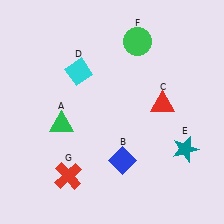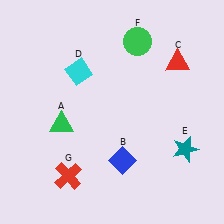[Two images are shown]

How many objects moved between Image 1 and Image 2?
1 object moved between the two images.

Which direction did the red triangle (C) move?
The red triangle (C) moved up.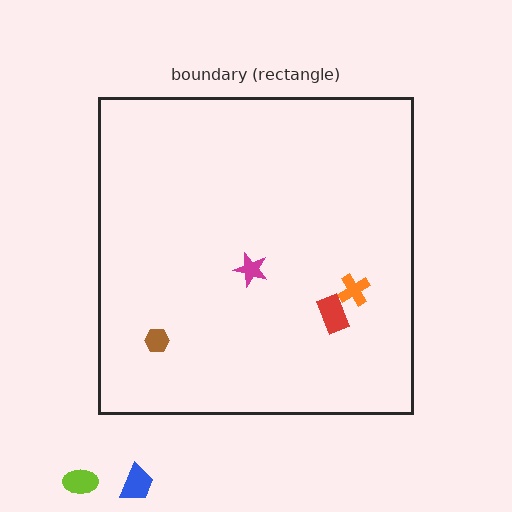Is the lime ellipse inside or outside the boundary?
Outside.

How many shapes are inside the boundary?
4 inside, 2 outside.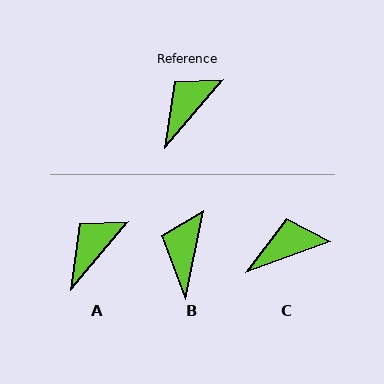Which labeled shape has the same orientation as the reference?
A.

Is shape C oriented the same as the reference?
No, it is off by about 30 degrees.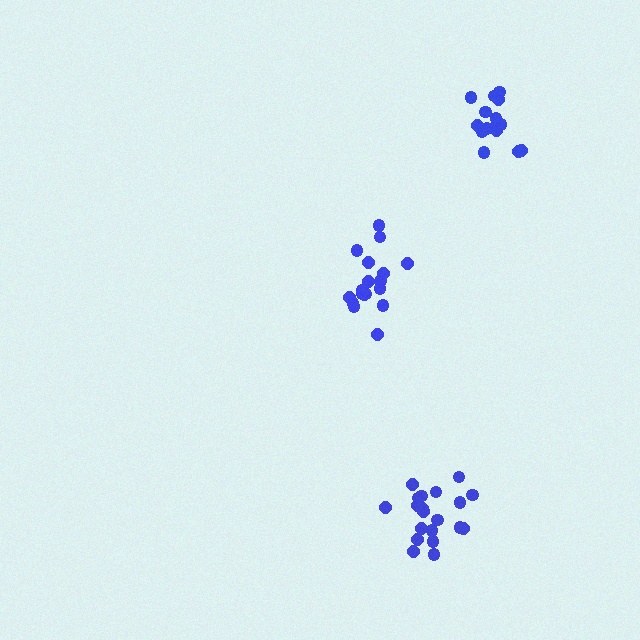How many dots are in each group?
Group 1: 20 dots, Group 2: 15 dots, Group 3: 20 dots (55 total).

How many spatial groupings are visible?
There are 3 spatial groupings.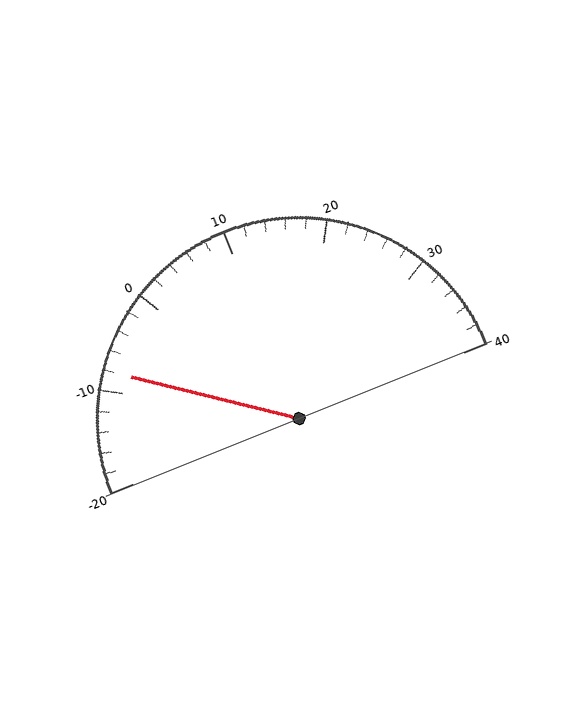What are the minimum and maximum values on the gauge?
The gauge ranges from -20 to 40.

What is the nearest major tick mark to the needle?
The nearest major tick mark is -10.